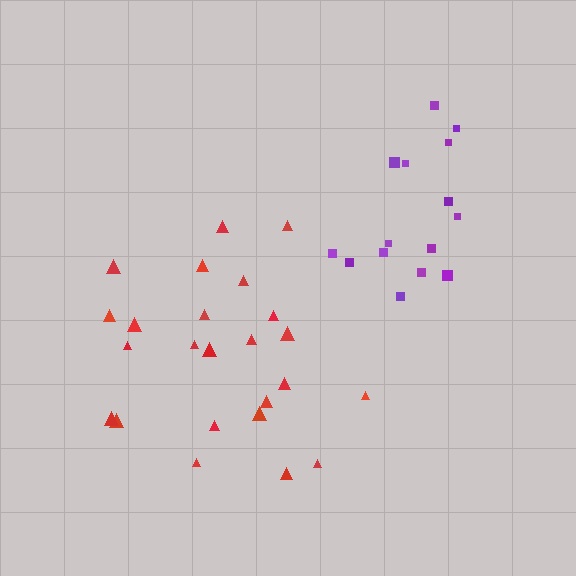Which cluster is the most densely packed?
Red.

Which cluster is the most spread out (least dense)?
Purple.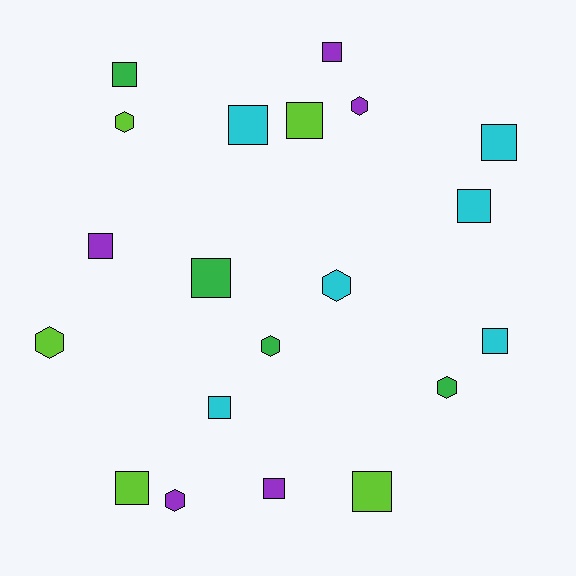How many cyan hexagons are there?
There is 1 cyan hexagon.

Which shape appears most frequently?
Square, with 13 objects.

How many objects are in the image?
There are 20 objects.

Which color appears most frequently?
Cyan, with 6 objects.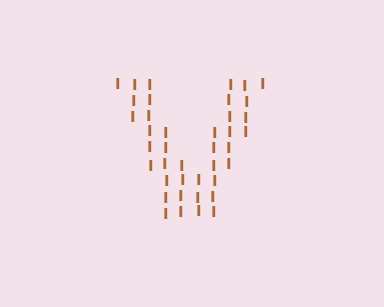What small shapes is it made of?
It is made of small letter I's.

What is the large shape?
The large shape is the letter V.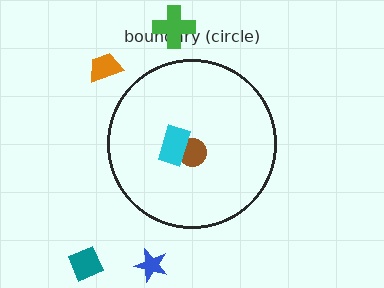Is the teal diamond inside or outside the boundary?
Outside.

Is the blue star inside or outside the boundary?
Outside.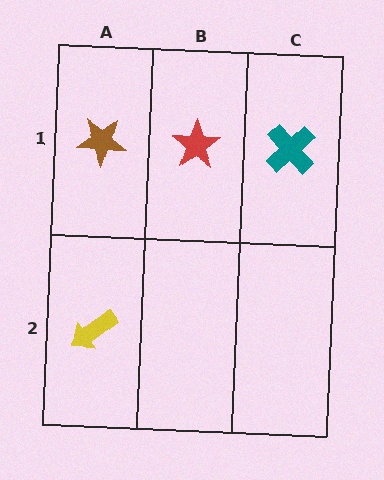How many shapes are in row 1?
3 shapes.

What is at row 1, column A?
A brown star.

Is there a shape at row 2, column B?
No, that cell is empty.